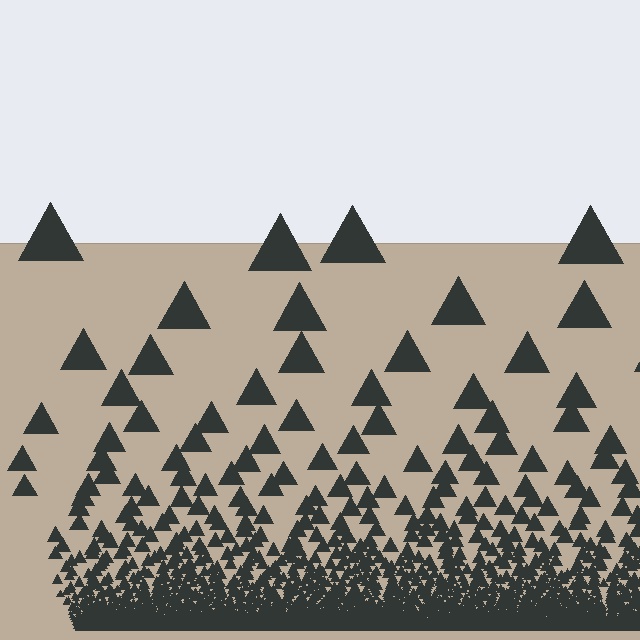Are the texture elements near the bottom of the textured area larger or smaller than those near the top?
Smaller. The gradient is inverted — elements near the bottom are smaller and denser.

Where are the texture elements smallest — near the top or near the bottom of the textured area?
Near the bottom.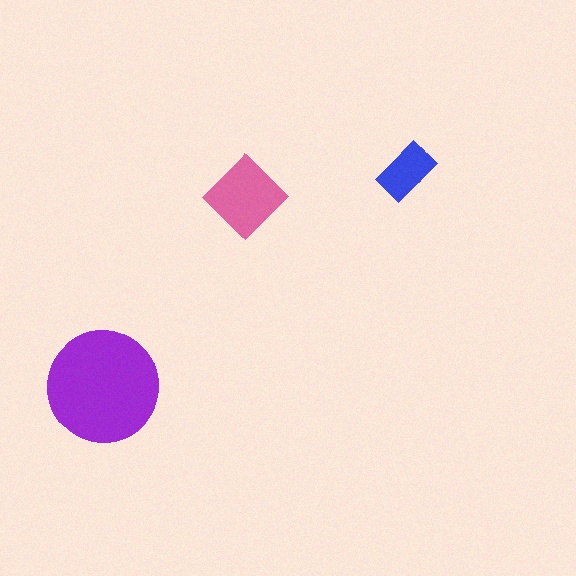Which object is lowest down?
The purple circle is bottommost.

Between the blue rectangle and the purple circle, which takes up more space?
The purple circle.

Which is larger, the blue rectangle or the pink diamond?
The pink diamond.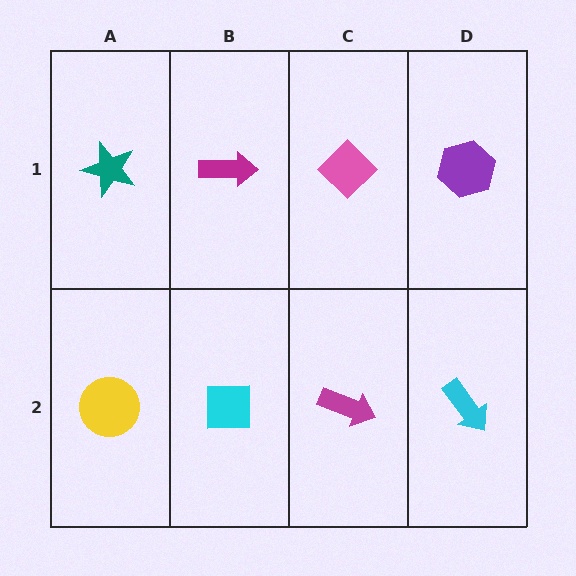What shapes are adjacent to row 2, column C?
A pink diamond (row 1, column C), a cyan square (row 2, column B), a cyan arrow (row 2, column D).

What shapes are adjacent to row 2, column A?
A teal star (row 1, column A), a cyan square (row 2, column B).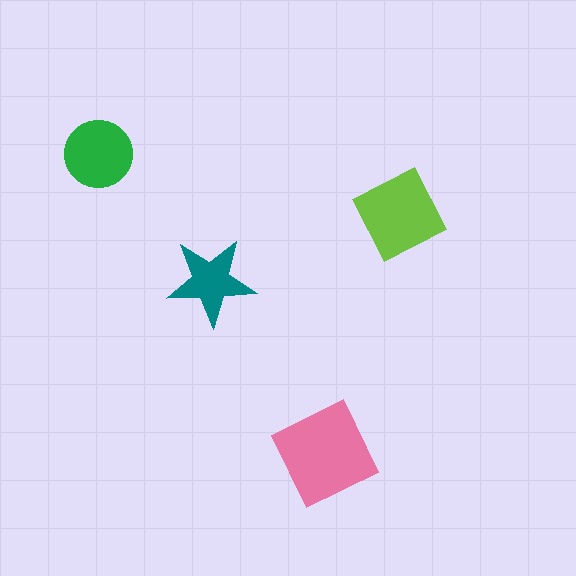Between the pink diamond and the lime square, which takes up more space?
The pink diamond.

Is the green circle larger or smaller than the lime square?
Smaller.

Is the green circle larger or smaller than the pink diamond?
Smaller.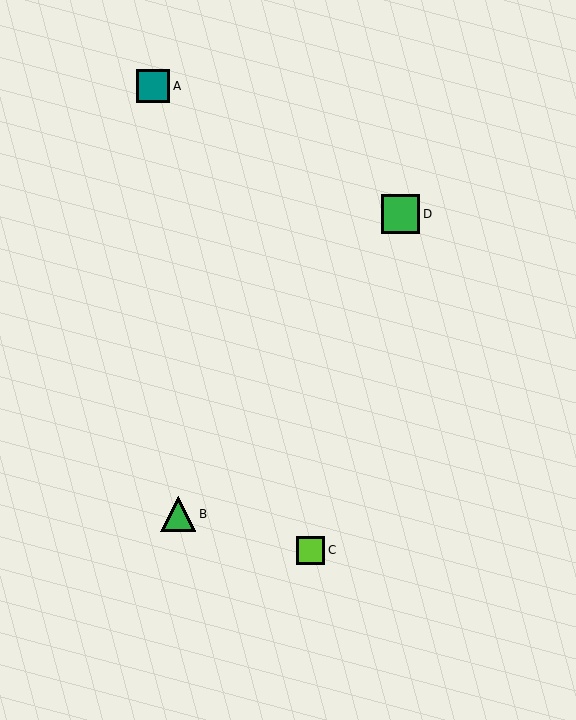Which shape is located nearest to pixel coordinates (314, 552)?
The lime square (labeled C) at (310, 550) is nearest to that location.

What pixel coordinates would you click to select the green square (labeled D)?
Click at (401, 214) to select the green square D.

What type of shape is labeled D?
Shape D is a green square.